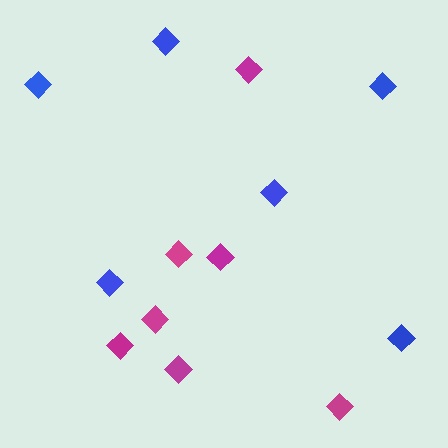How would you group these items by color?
There are 2 groups: one group of blue diamonds (6) and one group of magenta diamonds (7).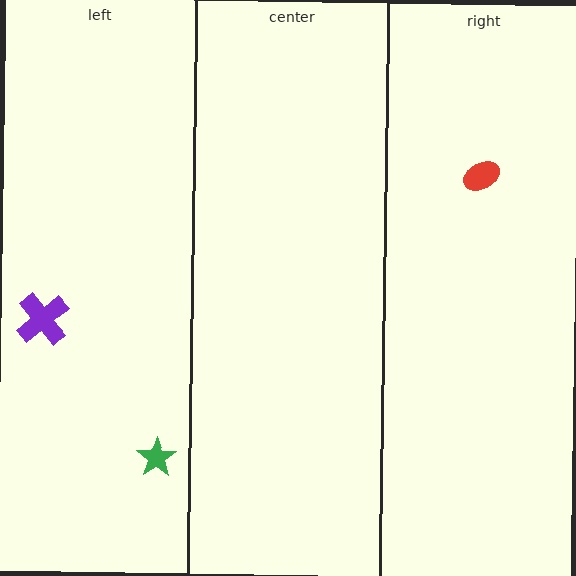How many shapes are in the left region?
2.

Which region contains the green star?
The left region.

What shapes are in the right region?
The red ellipse.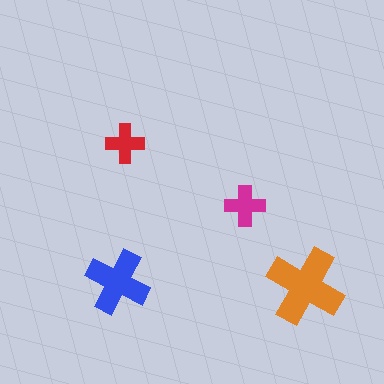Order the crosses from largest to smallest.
the orange one, the blue one, the magenta one, the red one.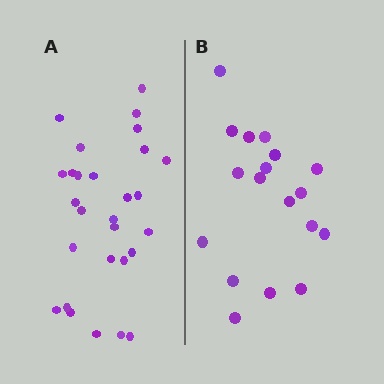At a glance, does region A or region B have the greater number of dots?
Region A (the left region) has more dots.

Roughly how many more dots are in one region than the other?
Region A has roughly 10 or so more dots than region B.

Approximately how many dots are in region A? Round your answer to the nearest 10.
About 30 dots. (The exact count is 28, which rounds to 30.)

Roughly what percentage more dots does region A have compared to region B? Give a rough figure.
About 55% more.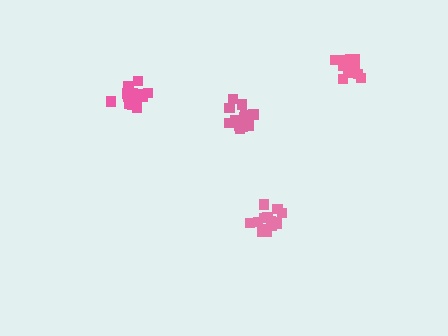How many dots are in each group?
Group 1: 14 dots, Group 2: 17 dots, Group 3: 13 dots, Group 4: 17 dots (61 total).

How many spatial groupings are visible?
There are 4 spatial groupings.